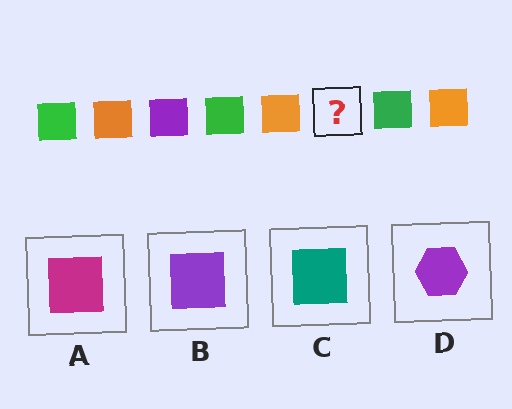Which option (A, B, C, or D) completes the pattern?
B.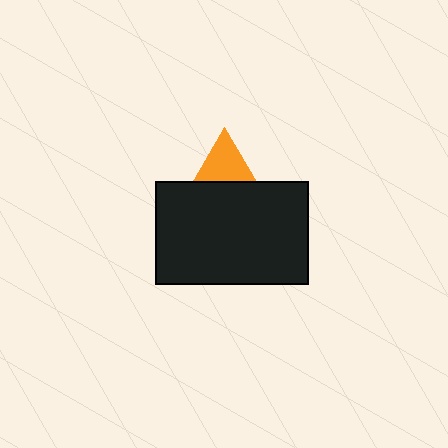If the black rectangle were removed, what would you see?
You would see the complete orange triangle.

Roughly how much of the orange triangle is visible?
About half of it is visible (roughly 48%).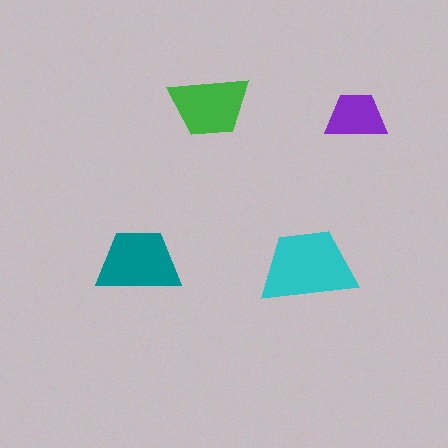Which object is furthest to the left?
The teal trapezoid is leftmost.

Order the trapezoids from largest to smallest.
the cyan one, the teal one, the green one, the purple one.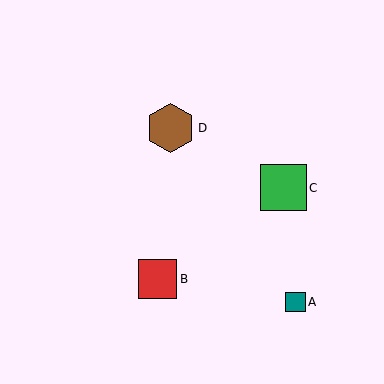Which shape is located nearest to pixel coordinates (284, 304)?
The teal square (labeled A) at (295, 302) is nearest to that location.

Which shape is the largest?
The brown hexagon (labeled D) is the largest.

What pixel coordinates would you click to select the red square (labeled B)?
Click at (158, 279) to select the red square B.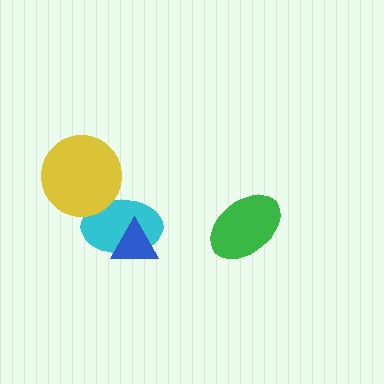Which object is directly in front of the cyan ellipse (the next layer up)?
The yellow circle is directly in front of the cyan ellipse.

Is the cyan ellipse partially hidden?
Yes, it is partially covered by another shape.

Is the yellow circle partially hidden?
No, no other shape covers it.